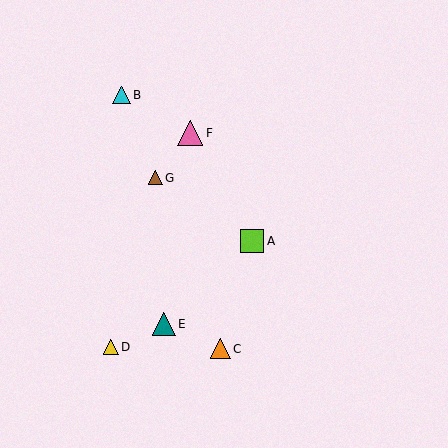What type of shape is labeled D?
Shape D is a yellow triangle.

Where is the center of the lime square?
The center of the lime square is at (252, 241).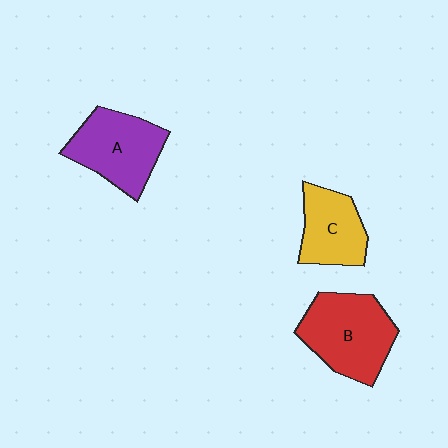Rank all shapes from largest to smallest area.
From largest to smallest: B (red), A (purple), C (yellow).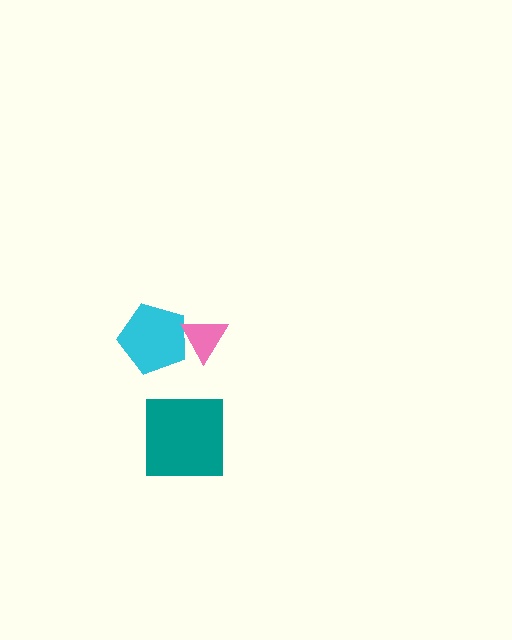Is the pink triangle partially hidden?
No, no other shape covers it.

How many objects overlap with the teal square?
0 objects overlap with the teal square.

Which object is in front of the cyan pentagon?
The pink triangle is in front of the cyan pentagon.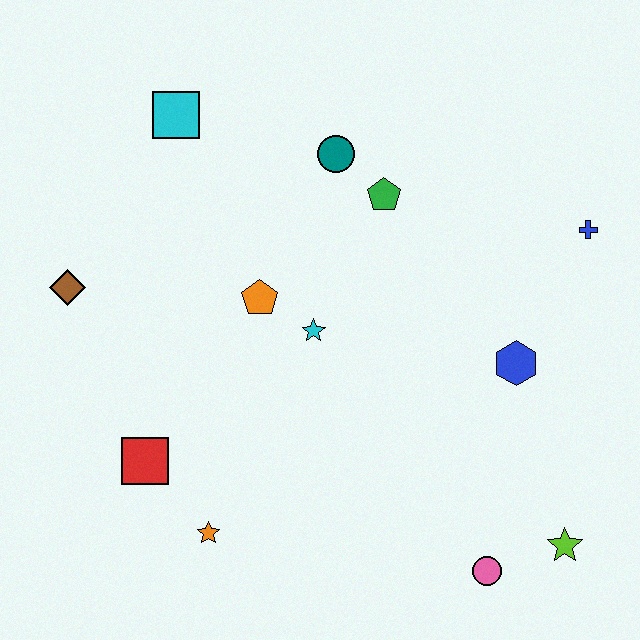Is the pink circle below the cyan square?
Yes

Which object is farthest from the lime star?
The cyan square is farthest from the lime star.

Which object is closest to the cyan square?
The teal circle is closest to the cyan square.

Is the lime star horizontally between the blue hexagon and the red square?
No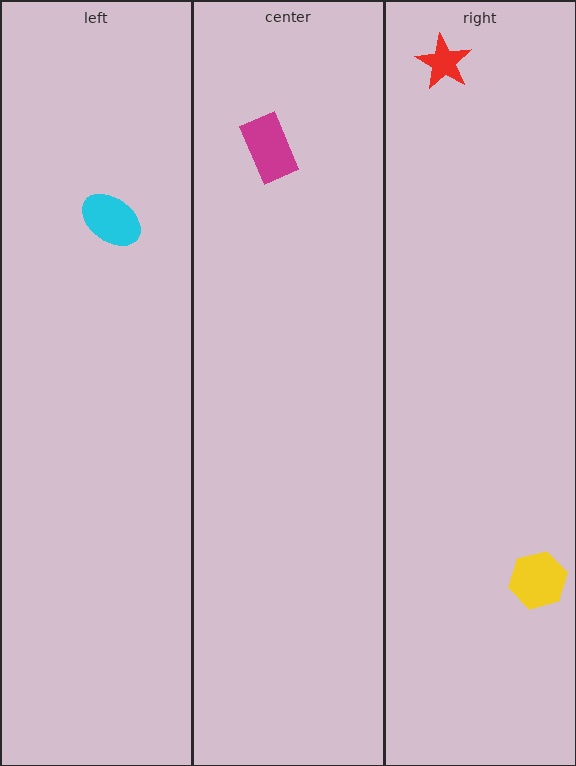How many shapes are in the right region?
2.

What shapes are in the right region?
The red star, the yellow hexagon.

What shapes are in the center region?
The magenta rectangle.